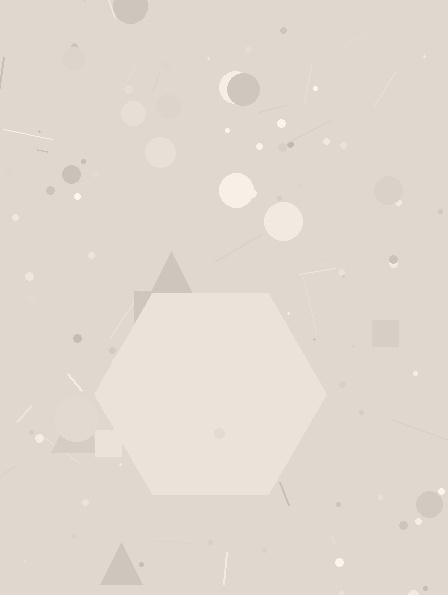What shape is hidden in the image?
A hexagon is hidden in the image.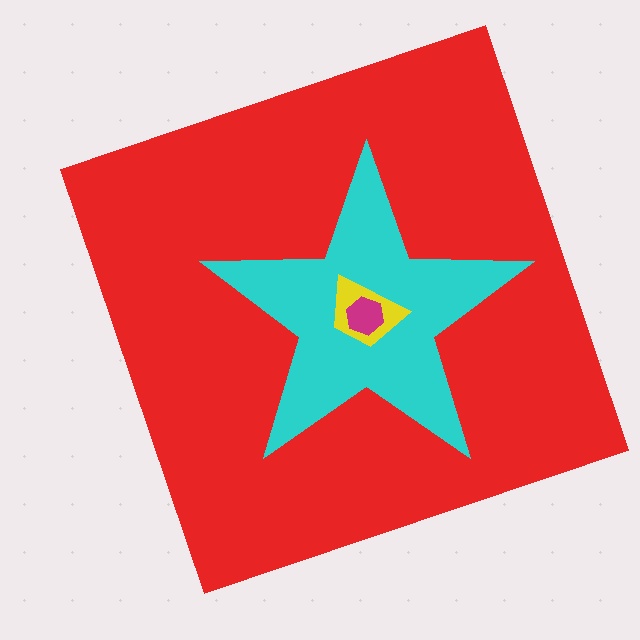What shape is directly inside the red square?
The cyan star.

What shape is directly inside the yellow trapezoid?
The magenta hexagon.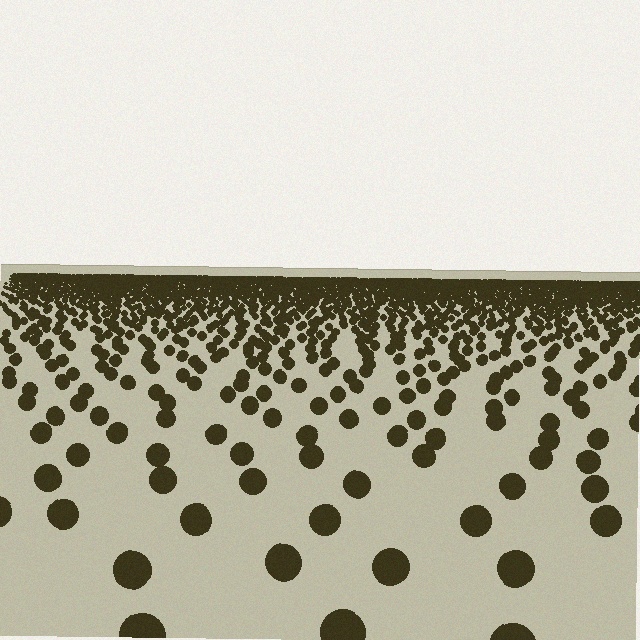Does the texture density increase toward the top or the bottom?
Density increases toward the top.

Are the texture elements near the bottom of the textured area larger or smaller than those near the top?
Larger. Near the bottom, elements are closer to the viewer and appear at a bigger on-screen size.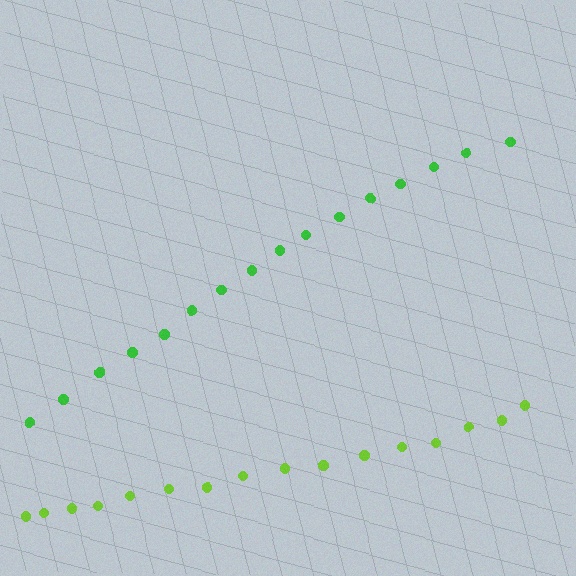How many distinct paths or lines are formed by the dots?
There are 2 distinct paths.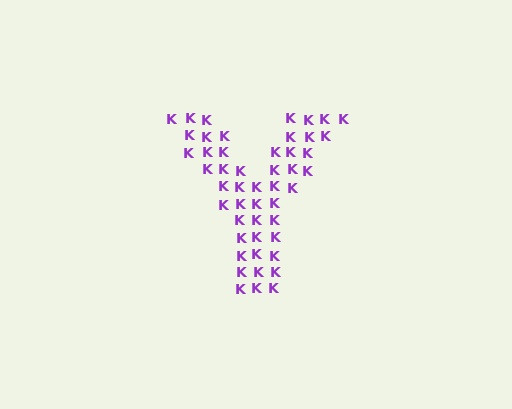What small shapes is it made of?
It is made of small letter K's.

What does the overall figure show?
The overall figure shows the letter Y.